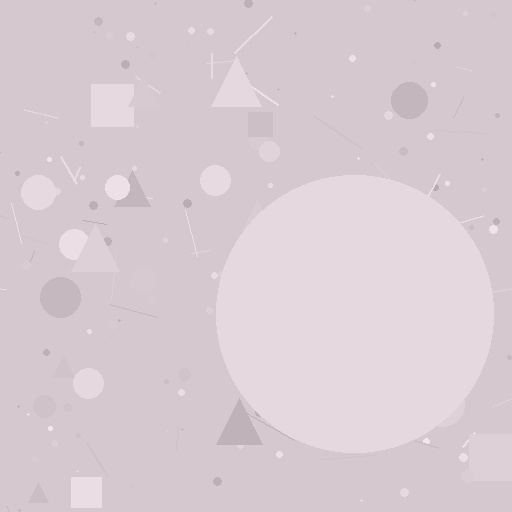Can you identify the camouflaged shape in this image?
The camouflaged shape is a circle.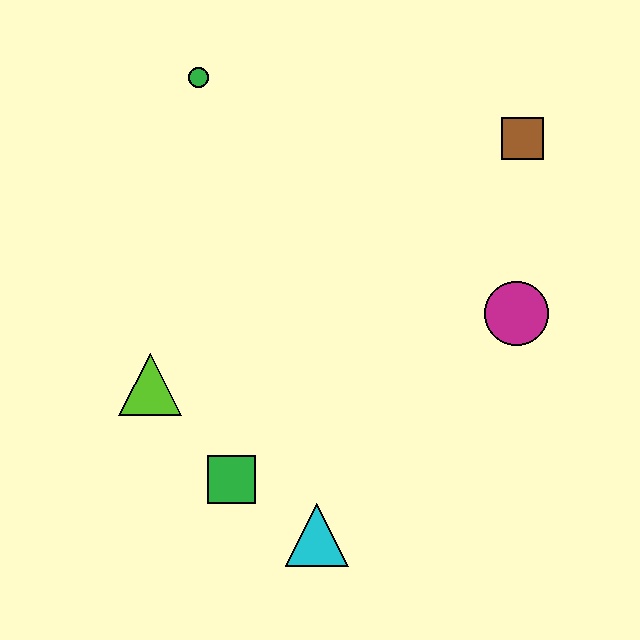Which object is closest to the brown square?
The magenta circle is closest to the brown square.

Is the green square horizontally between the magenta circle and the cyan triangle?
No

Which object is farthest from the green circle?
The cyan triangle is farthest from the green circle.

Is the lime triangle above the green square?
Yes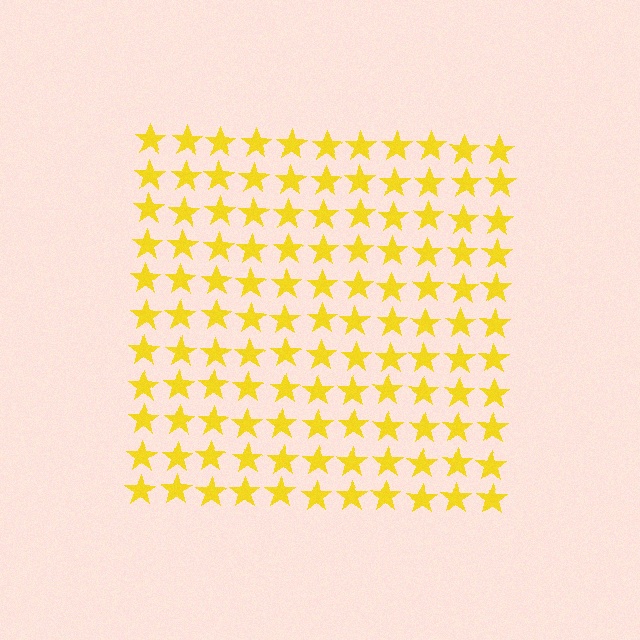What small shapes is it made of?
It is made of small stars.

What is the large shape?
The large shape is a square.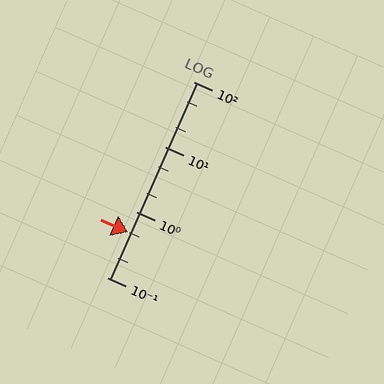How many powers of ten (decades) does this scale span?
The scale spans 3 decades, from 0.1 to 100.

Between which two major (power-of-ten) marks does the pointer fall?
The pointer is between 0.1 and 1.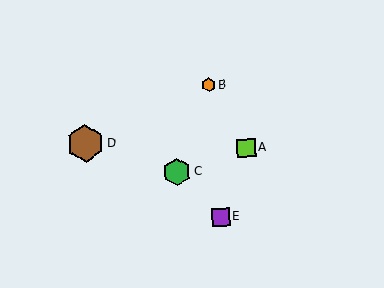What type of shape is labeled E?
Shape E is a purple square.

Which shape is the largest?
The brown hexagon (labeled D) is the largest.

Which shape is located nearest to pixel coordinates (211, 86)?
The orange hexagon (labeled B) at (209, 85) is nearest to that location.